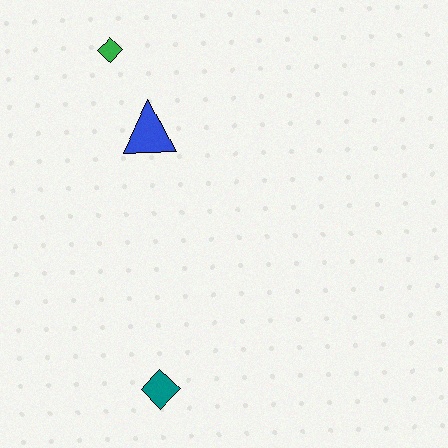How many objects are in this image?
There are 3 objects.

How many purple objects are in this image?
There are no purple objects.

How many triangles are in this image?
There is 1 triangle.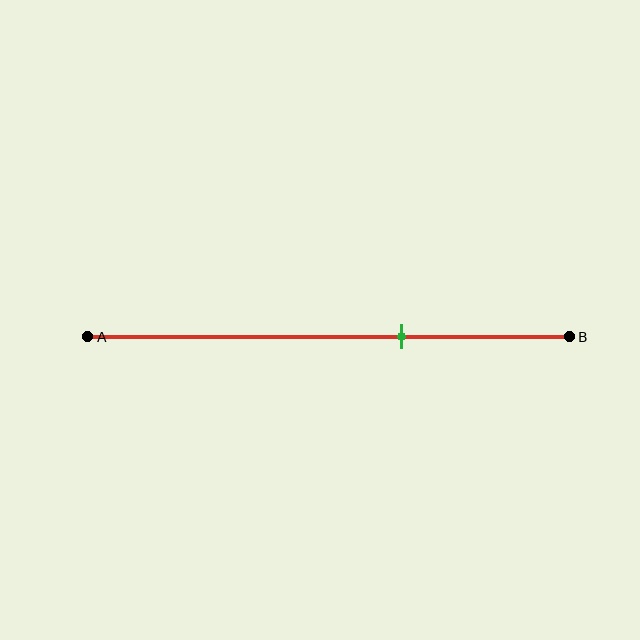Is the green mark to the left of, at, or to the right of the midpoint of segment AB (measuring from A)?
The green mark is to the right of the midpoint of segment AB.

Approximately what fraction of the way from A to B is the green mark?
The green mark is approximately 65% of the way from A to B.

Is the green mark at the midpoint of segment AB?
No, the mark is at about 65% from A, not at the 50% midpoint.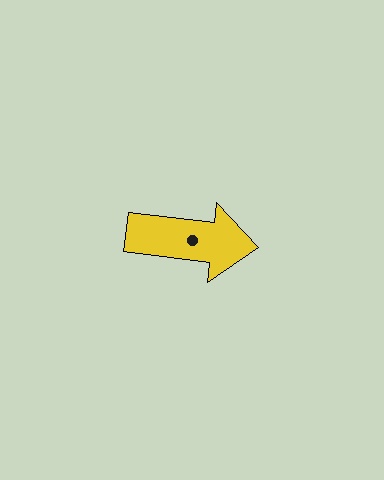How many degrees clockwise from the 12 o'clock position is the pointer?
Approximately 97 degrees.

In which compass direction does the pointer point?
East.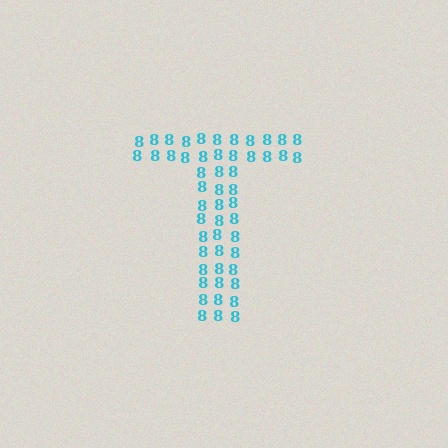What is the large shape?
The large shape is the letter T.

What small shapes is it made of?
It is made of small digit 8's.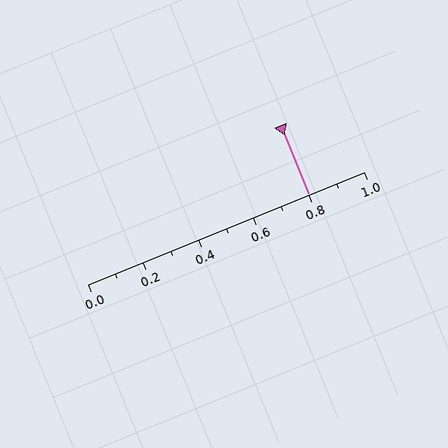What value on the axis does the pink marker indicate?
The marker indicates approximately 0.8.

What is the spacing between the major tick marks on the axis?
The major ticks are spaced 0.2 apart.